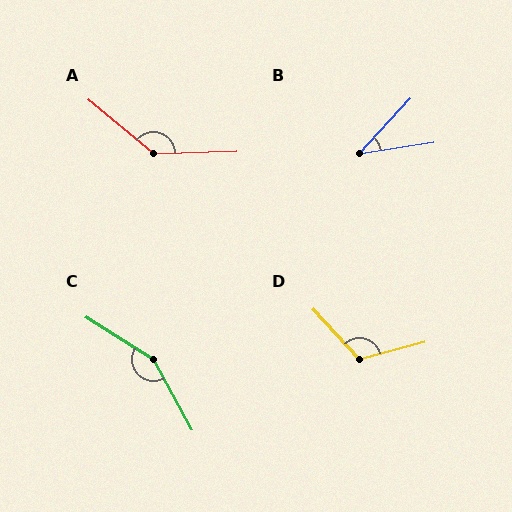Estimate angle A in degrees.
Approximately 139 degrees.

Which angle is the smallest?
B, at approximately 39 degrees.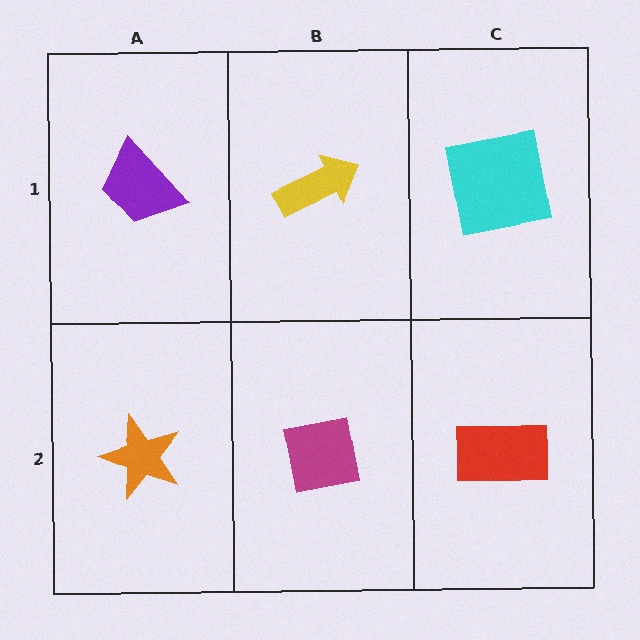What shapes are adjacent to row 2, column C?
A cyan square (row 1, column C), a magenta square (row 2, column B).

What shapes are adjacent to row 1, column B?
A magenta square (row 2, column B), a purple trapezoid (row 1, column A), a cyan square (row 1, column C).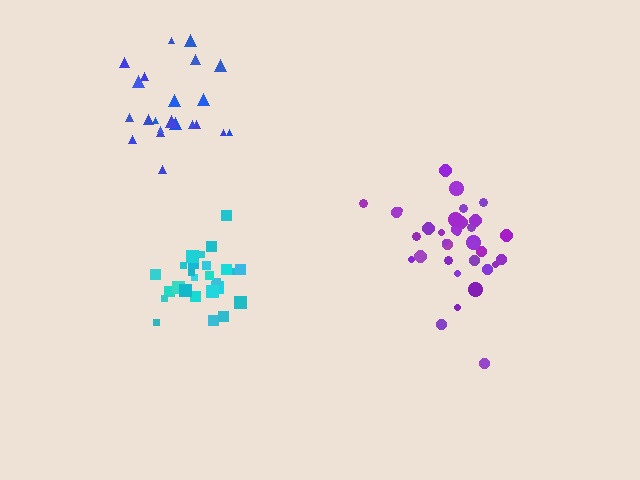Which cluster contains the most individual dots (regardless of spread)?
Purple (33).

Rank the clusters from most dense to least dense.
cyan, purple, blue.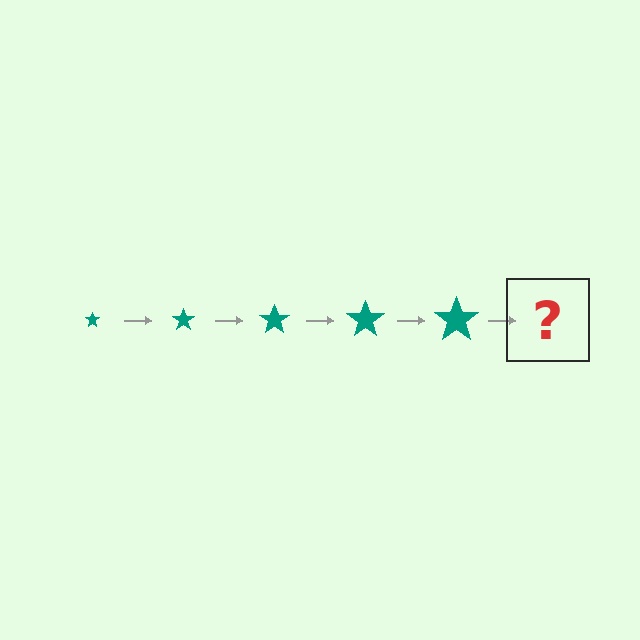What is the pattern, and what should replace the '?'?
The pattern is that the star gets progressively larger each step. The '?' should be a teal star, larger than the previous one.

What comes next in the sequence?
The next element should be a teal star, larger than the previous one.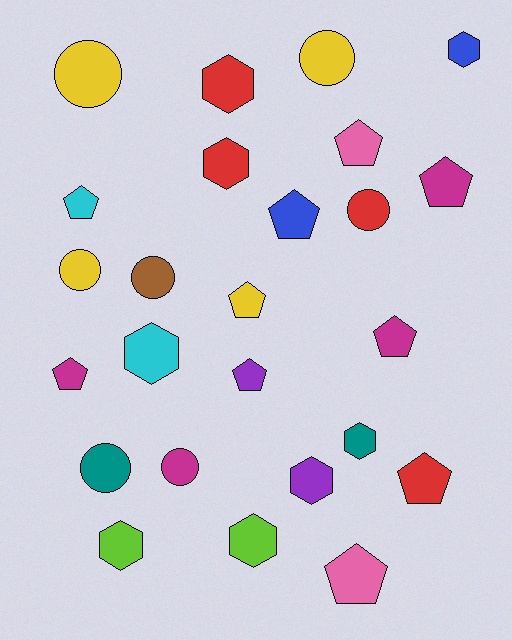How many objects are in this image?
There are 25 objects.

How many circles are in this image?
There are 7 circles.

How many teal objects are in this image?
There are 2 teal objects.